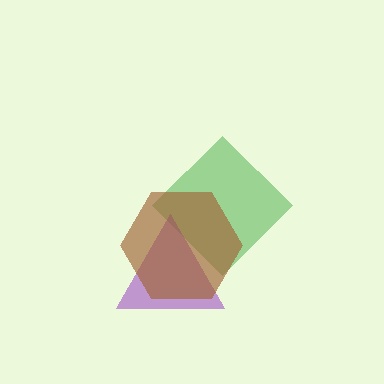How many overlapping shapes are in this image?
There are 3 overlapping shapes in the image.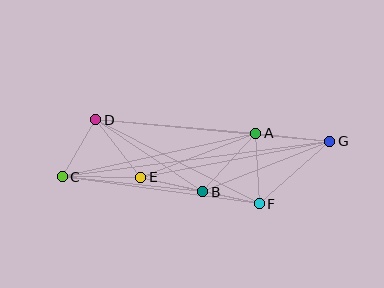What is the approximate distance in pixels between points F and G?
The distance between F and G is approximately 94 pixels.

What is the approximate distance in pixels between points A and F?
The distance between A and F is approximately 71 pixels.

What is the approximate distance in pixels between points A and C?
The distance between A and C is approximately 199 pixels.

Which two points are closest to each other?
Points B and F are closest to each other.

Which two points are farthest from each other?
Points C and G are farthest from each other.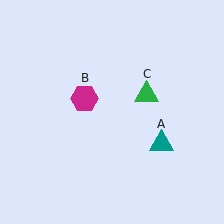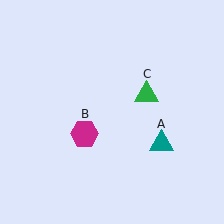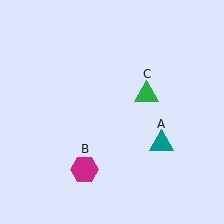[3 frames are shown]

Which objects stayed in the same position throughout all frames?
Teal triangle (object A) and green triangle (object C) remained stationary.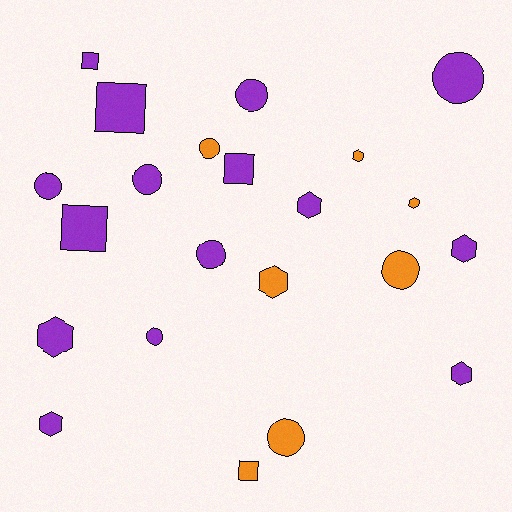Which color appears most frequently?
Purple, with 15 objects.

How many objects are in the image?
There are 22 objects.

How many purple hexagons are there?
There are 5 purple hexagons.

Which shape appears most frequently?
Circle, with 9 objects.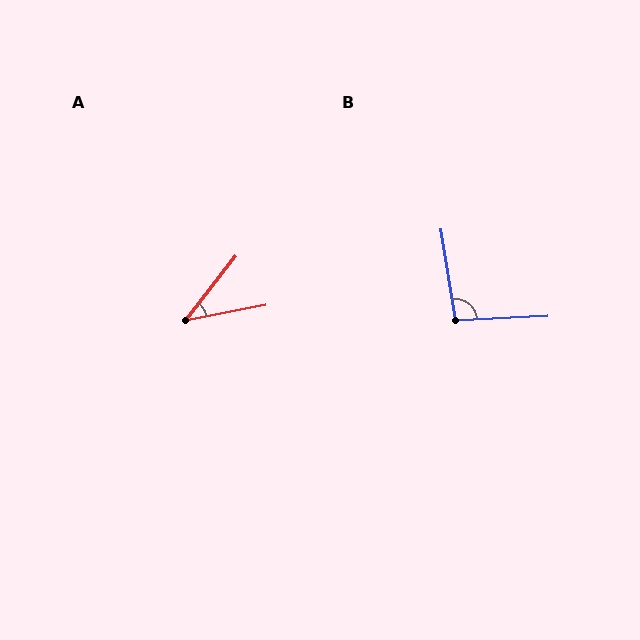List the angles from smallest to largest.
A (41°), B (96°).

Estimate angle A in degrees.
Approximately 41 degrees.